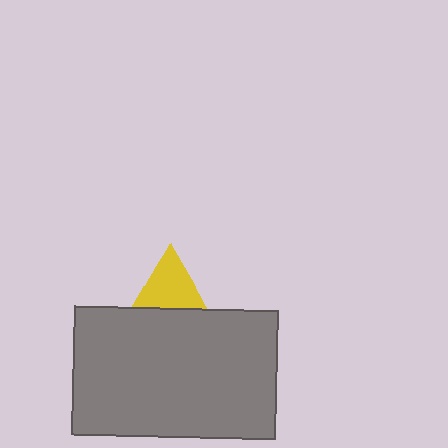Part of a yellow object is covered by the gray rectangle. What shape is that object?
It is a triangle.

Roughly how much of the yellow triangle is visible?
About half of it is visible (roughly 56%).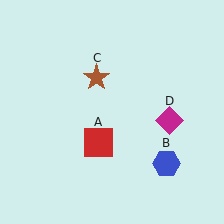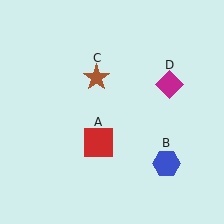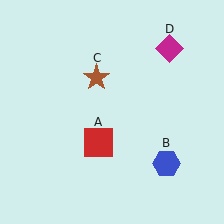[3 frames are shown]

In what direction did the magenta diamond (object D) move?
The magenta diamond (object D) moved up.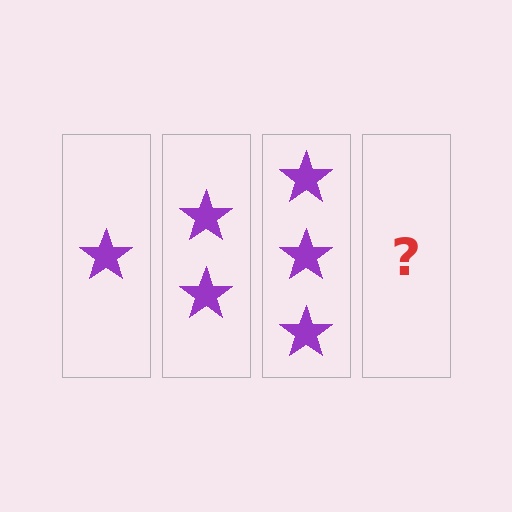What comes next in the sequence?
The next element should be 4 stars.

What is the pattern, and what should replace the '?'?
The pattern is that each step adds one more star. The '?' should be 4 stars.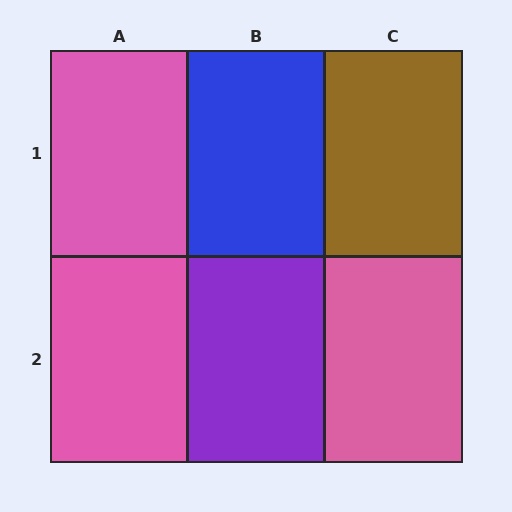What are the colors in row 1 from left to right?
Pink, blue, brown.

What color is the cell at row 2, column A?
Pink.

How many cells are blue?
1 cell is blue.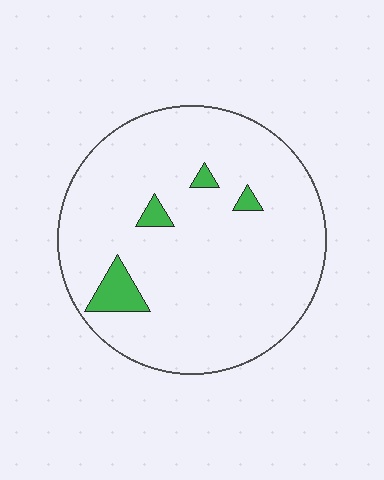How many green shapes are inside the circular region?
4.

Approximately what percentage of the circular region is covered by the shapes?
Approximately 5%.